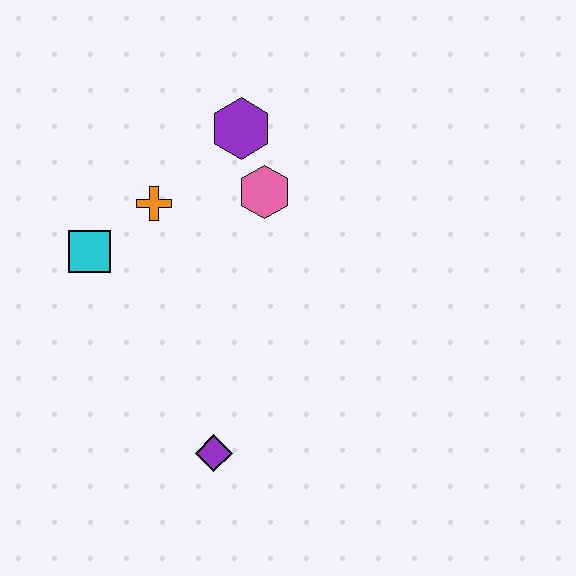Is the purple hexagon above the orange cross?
Yes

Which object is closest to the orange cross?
The cyan square is closest to the orange cross.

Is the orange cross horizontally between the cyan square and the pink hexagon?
Yes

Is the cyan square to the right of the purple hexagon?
No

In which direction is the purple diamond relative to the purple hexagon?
The purple diamond is below the purple hexagon.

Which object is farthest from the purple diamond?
The purple hexagon is farthest from the purple diamond.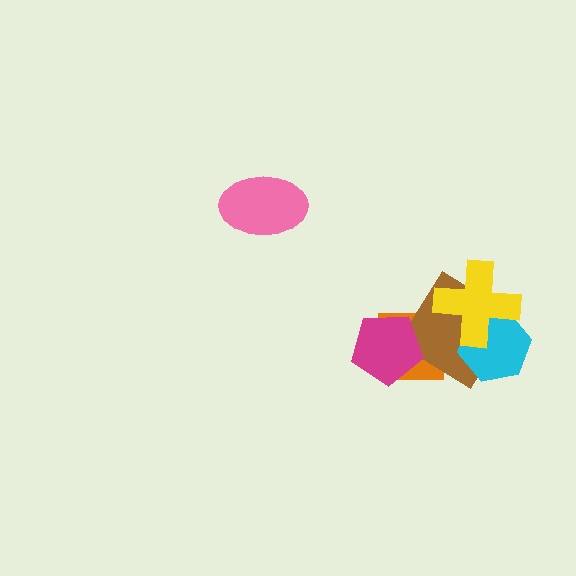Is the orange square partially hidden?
Yes, it is partially covered by another shape.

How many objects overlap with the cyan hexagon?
2 objects overlap with the cyan hexagon.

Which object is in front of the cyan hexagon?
The yellow cross is in front of the cyan hexagon.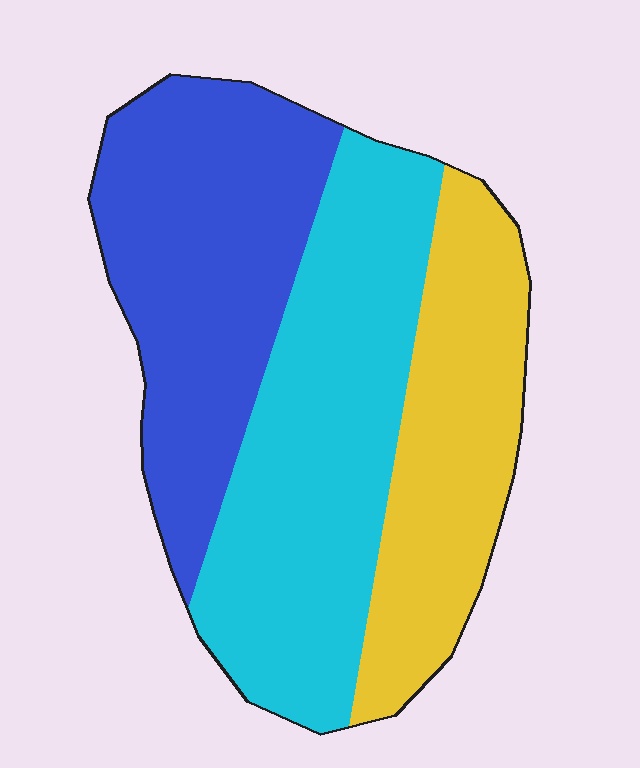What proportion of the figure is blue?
Blue covers around 35% of the figure.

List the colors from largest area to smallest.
From largest to smallest: cyan, blue, yellow.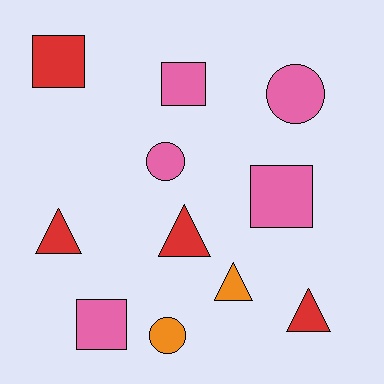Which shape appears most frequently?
Square, with 4 objects.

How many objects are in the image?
There are 11 objects.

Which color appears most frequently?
Pink, with 5 objects.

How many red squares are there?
There is 1 red square.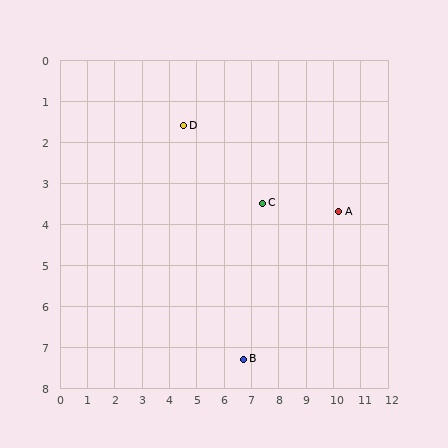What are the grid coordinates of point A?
Point A is at approximately (10.2, 3.7).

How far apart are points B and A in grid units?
Points B and A are about 5.0 grid units apart.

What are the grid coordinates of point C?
Point C is at approximately (7.4, 3.5).